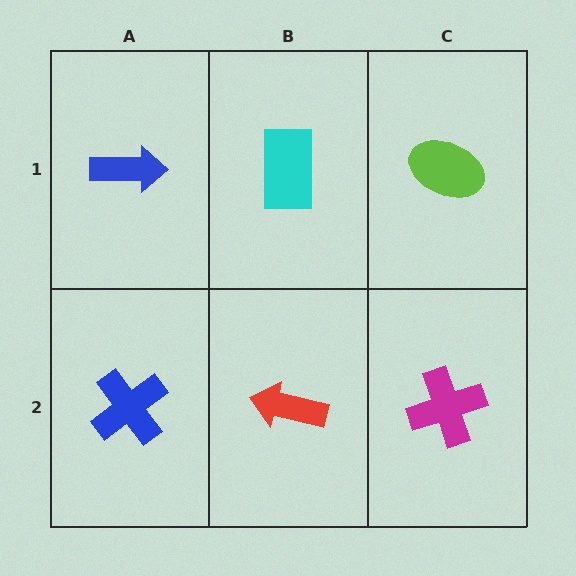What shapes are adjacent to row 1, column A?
A blue cross (row 2, column A), a cyan rectangle (row 1, column B).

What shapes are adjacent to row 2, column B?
A cyan rectangle (row 1, column B), a blue cross (row 2, column A), a magenta cross (row 2, column C).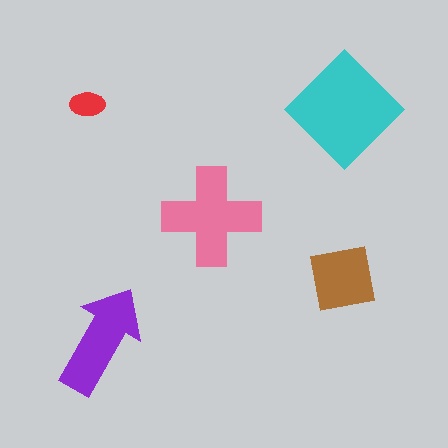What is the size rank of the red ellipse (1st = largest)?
5th.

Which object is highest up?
The red ellipse is topmost.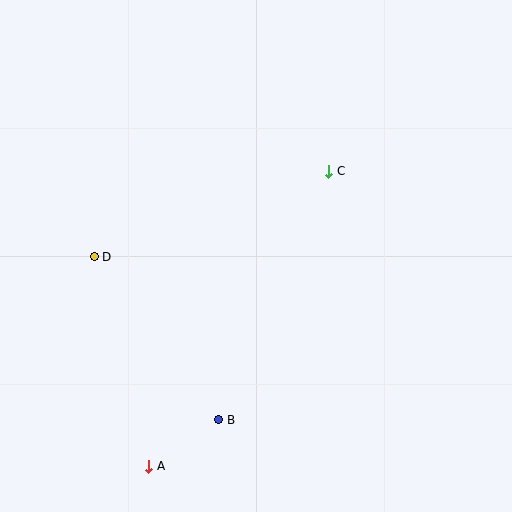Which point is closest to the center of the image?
Point C at (329, 171) is closest to the center.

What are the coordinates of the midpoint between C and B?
The midpoint between C and B is at (274, 295).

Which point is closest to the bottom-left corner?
Point A is closest to the bottom-left corner.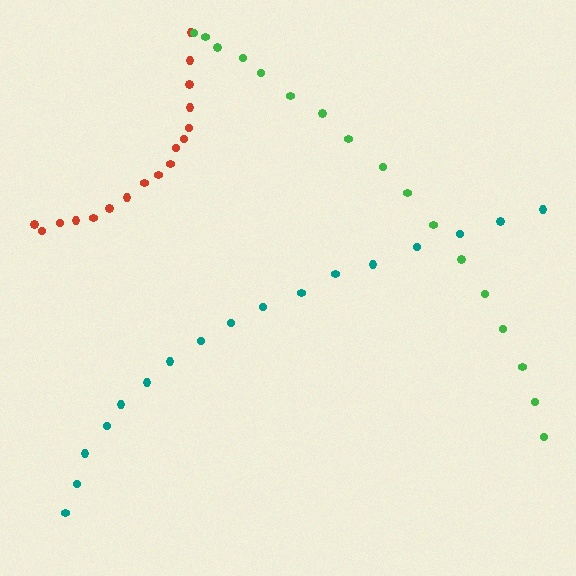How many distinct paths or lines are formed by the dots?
There are 3 distinct paths.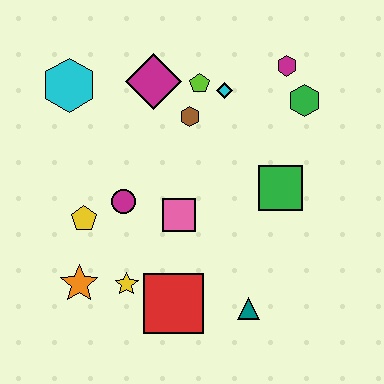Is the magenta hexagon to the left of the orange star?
No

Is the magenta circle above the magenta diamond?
No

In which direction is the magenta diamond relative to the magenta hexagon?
The magenta diamond is to the left of the magenta hexagon.